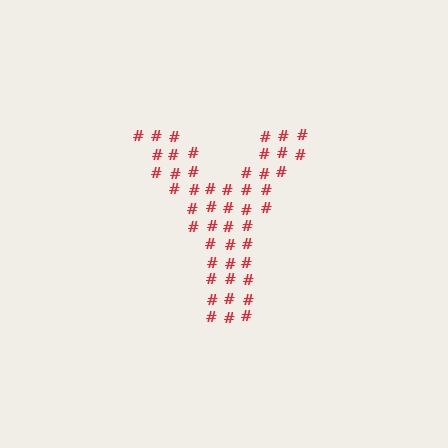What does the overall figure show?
The overall figure shows the letter Y.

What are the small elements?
The small elements are hash symbols.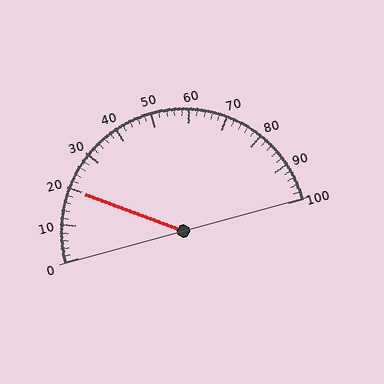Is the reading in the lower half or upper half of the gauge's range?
The reading is in the lower half of the range (0 to 100).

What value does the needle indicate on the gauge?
The needle indicates approximately 20.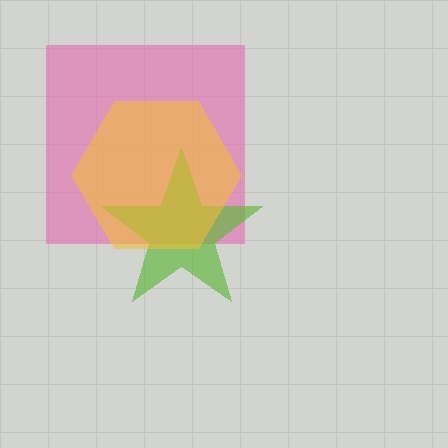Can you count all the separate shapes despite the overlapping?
Yes, there are 3 separate shapes.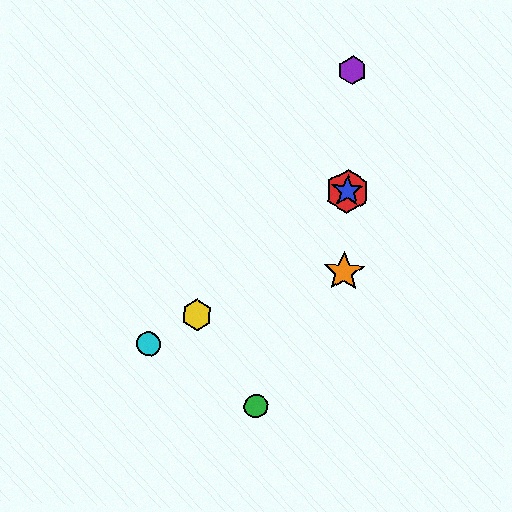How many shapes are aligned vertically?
4 shapes (the red hexagon, the blue star, the purple hexagon, the orange star) are aligned vertically.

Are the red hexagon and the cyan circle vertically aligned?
No, the red hexagon is at x≈347 and the cyan circle is at x≈149.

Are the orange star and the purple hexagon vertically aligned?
Yes, both are at x≈344.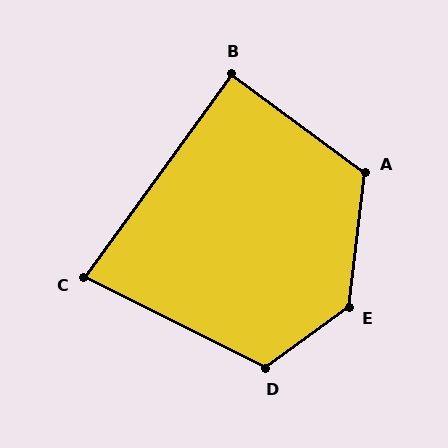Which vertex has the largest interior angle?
E, at approximately 133 degrees.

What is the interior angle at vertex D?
Approximately 117 degrees (obtuse).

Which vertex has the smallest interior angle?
C, at approximately 80 degrees.